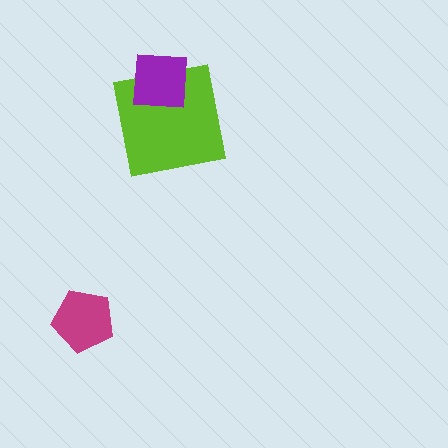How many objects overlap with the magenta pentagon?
0 objects overlap with the magenta pentagon.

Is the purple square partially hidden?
No, no other shape covers it.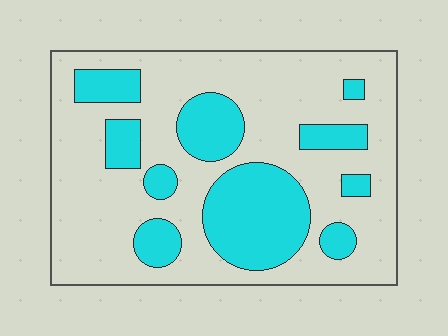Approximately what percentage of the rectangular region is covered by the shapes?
Approximately 30%.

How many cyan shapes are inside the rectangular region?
10.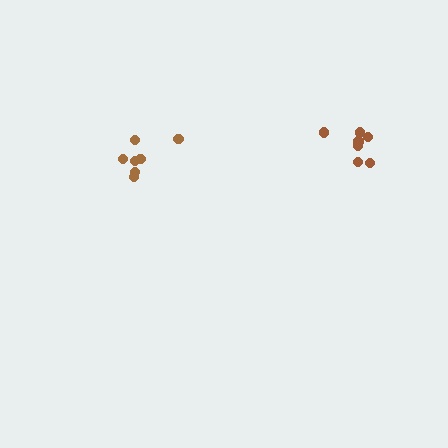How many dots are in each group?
Group 1: 7 dots, Group 2: 7 dots (14 total).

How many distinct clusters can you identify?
There are 2 distinct clusters.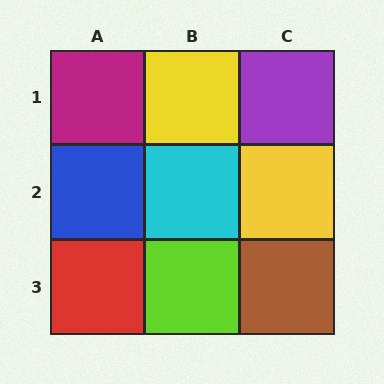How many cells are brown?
1 cell is brown.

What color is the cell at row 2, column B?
Cyan.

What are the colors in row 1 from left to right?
Magenta, yellow, purple.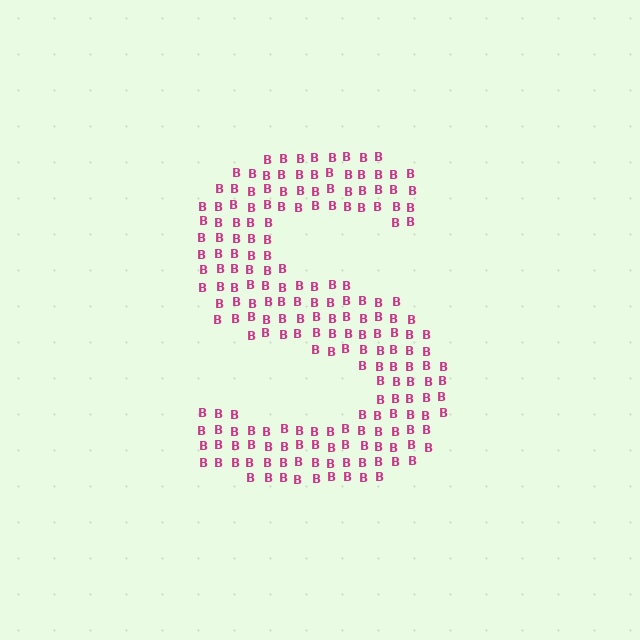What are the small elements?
The small elements are letter B's.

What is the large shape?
The large shape is the letter S.